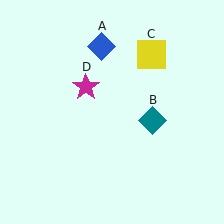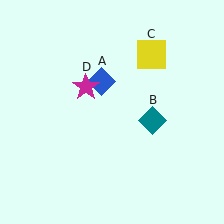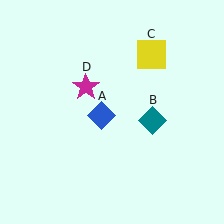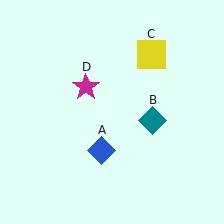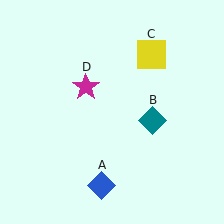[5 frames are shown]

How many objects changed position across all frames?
1 object changed position: blue diamond (object A).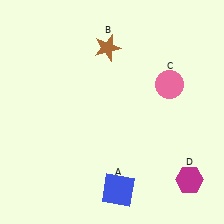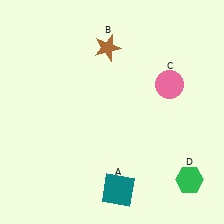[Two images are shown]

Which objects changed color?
A changed from blue to teal. D changed from magenta to green.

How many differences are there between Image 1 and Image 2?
There are 2 differences between the two images.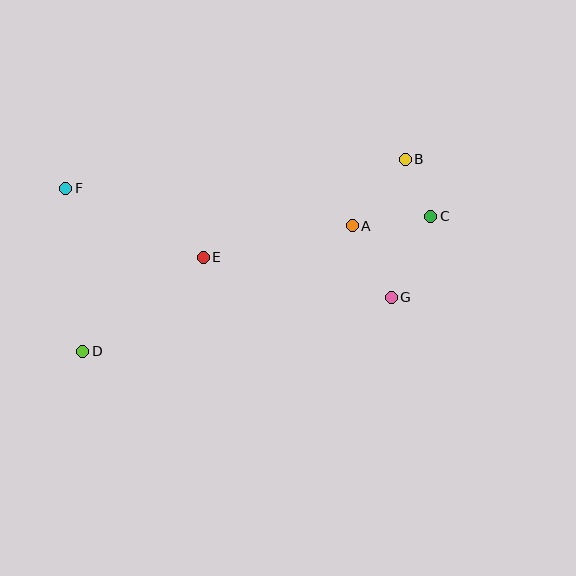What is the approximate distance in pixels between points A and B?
The distance between A and B is approximately 85 pixels.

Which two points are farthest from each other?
Points B and D are farthest from each other.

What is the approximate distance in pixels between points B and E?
The distance between B and E is approximately 225 pixels.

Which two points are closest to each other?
Points B and C are closest to each other.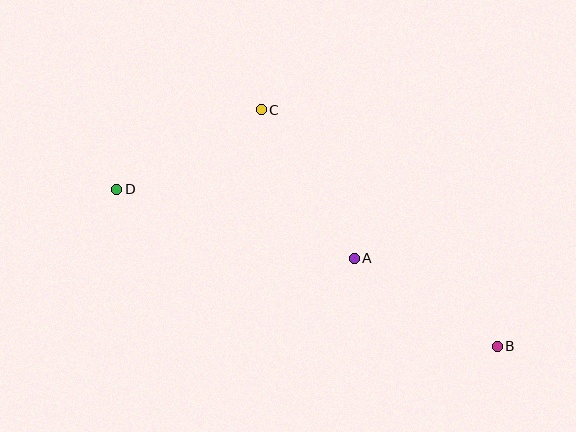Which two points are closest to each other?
Points C and D are closest to each other.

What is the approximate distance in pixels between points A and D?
The distance between A and D is approximately 248 pixels.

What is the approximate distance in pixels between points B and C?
The distance between B and C is approximately 334 pixels.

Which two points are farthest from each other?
Points B and D are farthest from each other.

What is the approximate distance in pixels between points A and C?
The distance between A and C is approximately 175 pixels.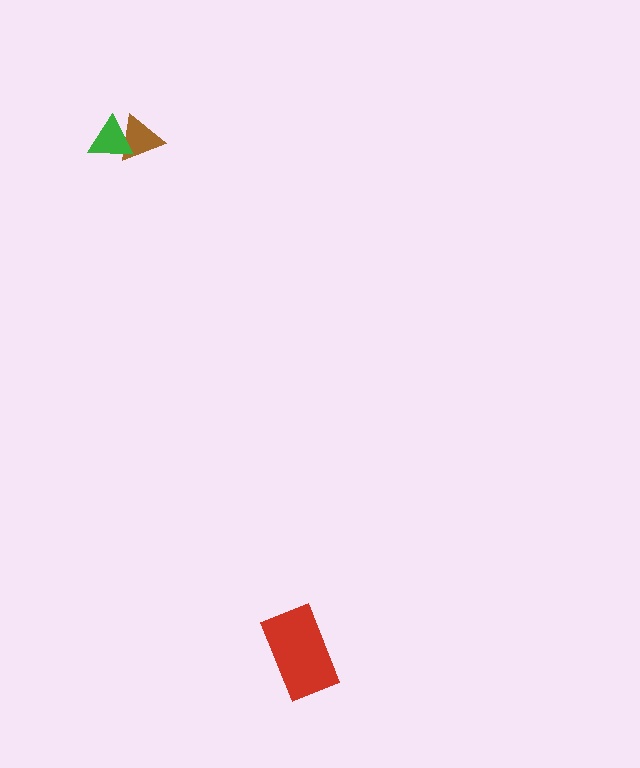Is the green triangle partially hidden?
No, no other shape covers it.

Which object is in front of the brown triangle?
The green triangle is in front of the brown triangle.